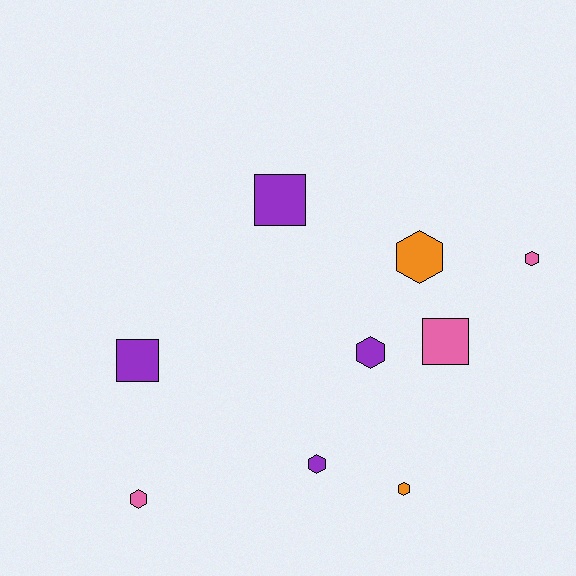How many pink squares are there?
There is 1 pink square.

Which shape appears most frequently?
Hexagon, with 6 objects.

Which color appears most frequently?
Purple, with 4 objects.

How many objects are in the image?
There are 9 objects.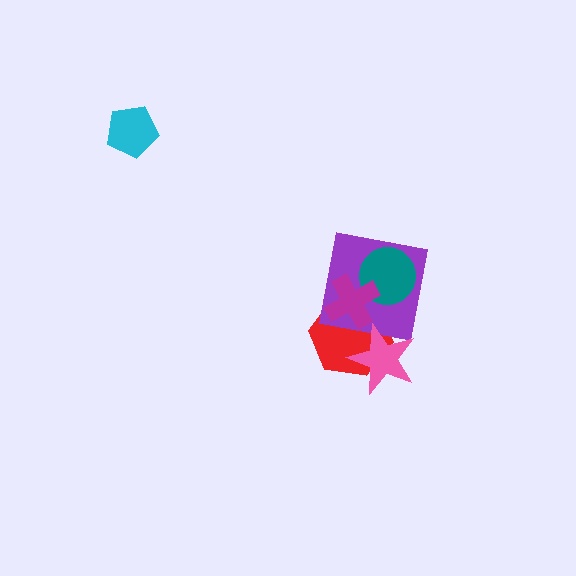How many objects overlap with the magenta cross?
3 objects overlap with the magenta cross.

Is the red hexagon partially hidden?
Yes, it is partially covered by another shape.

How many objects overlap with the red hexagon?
3 objects overlap with the red hexagon.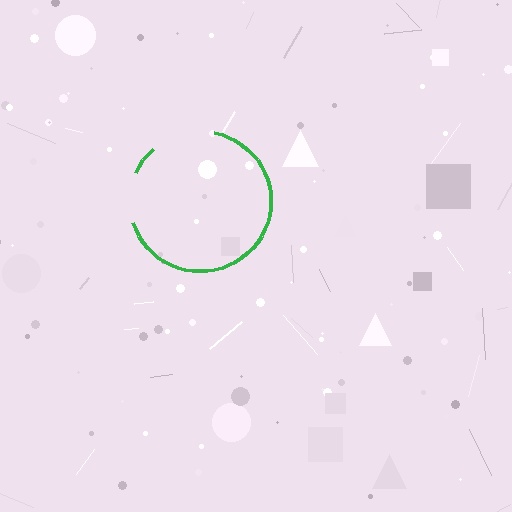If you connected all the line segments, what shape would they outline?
They would outline a circle.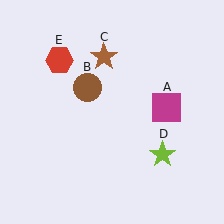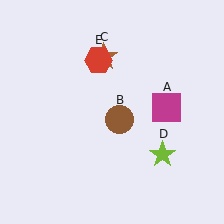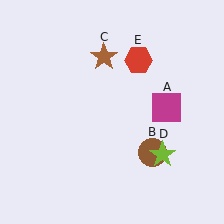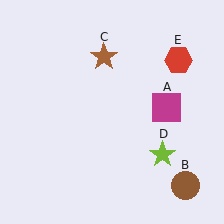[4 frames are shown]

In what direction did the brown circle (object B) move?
The brown circle (object B) moved down and to the right.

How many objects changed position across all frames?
2 objects changed position: brown circle (object B), red hexagon (object E).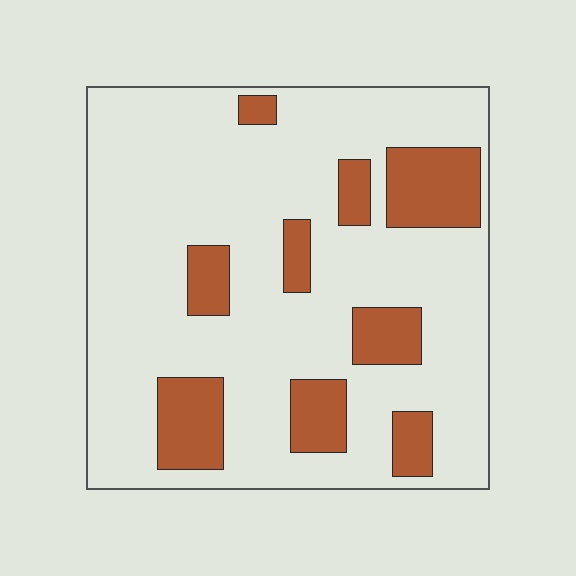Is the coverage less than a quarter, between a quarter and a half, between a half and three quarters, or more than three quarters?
Less than a quarter.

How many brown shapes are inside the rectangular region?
9.